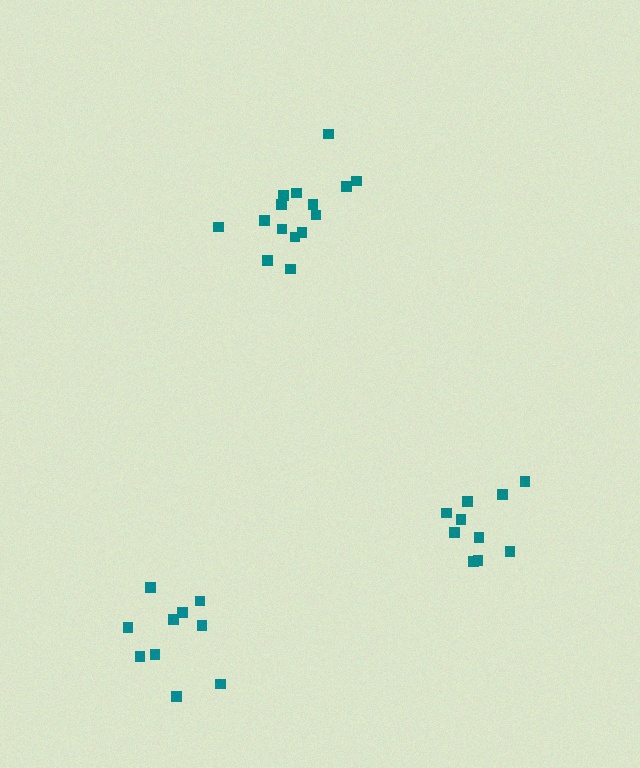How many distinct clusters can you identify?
There are 3 distinct clusters.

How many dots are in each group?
Group 1: 15 dots, Group 2: 10 dots, Group 3: 10 dots (35 total).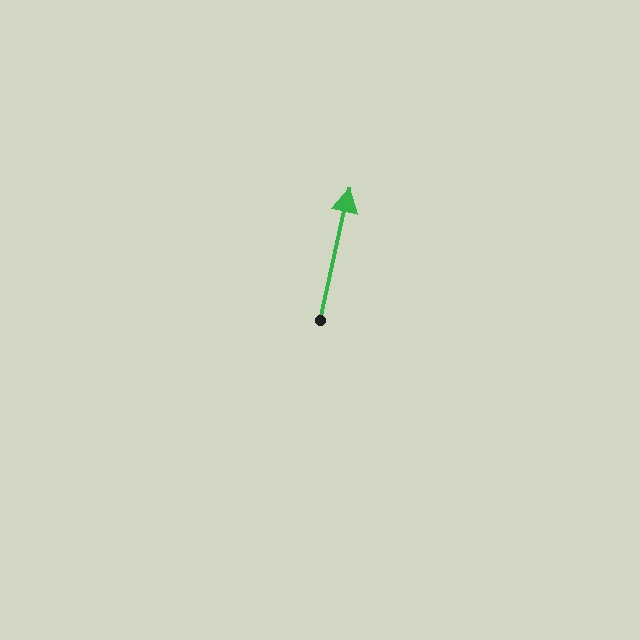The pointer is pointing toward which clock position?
Roughly 12 o'clock.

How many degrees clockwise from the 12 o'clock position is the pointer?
Approximately 13 degrees.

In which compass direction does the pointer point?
North.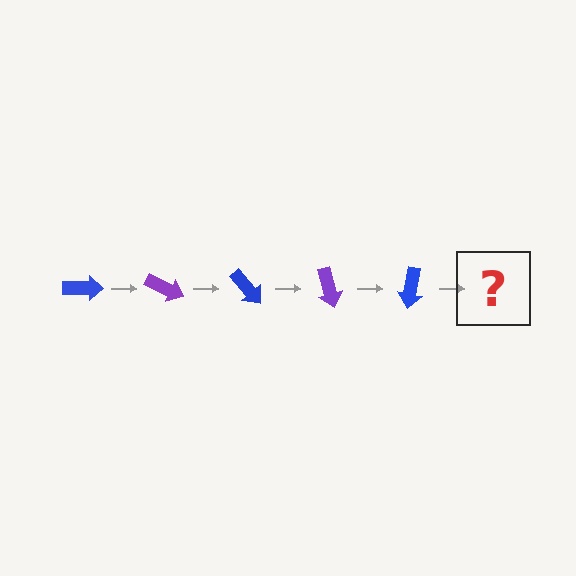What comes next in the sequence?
The next element should be a purple arrow, rotated 125 degrees from the start.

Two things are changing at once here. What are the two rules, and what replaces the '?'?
The two rules are that it rotates 25 degrees each step and the color cycles through blue and purple. The '?' should be a purple arrow, rotated 125 degrees from the start.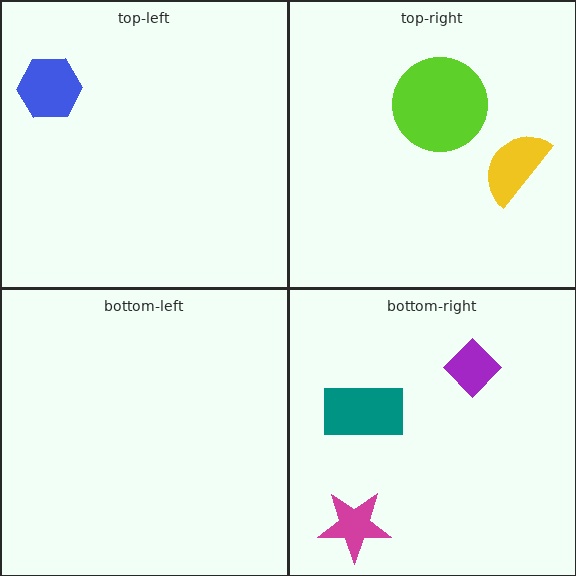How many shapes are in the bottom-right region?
3.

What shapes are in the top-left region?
The blue hexagon.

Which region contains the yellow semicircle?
The top-right region.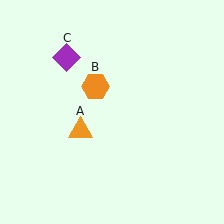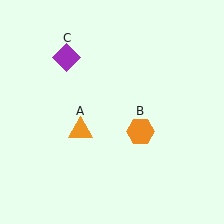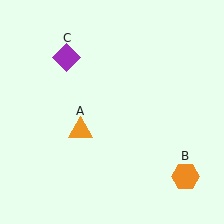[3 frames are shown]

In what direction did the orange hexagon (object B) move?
The orange hexagon (object B) moved down and to the right.